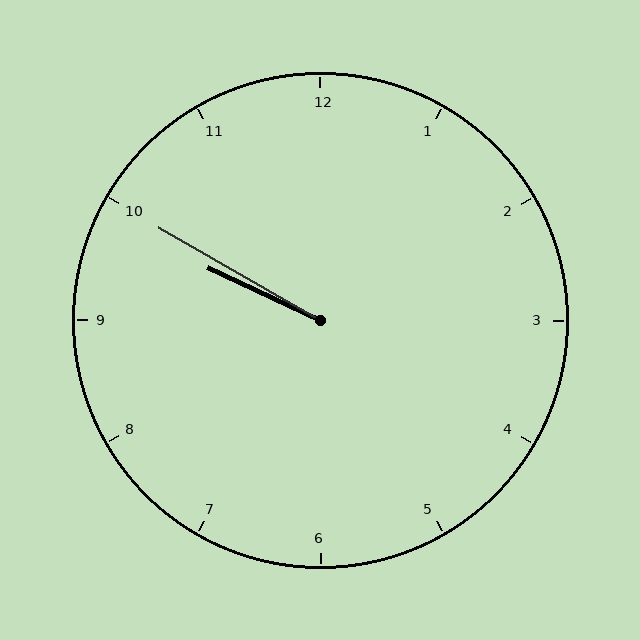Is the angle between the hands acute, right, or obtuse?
It is acute.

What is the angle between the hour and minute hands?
Approximately 5 degrees.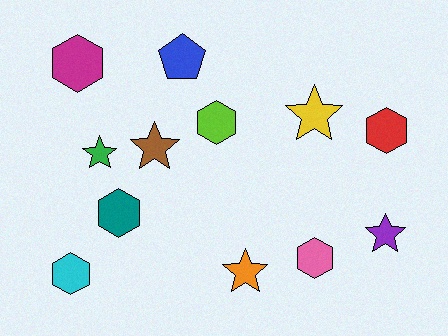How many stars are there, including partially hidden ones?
There are 5 stars.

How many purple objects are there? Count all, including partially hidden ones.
There is 1 purple object.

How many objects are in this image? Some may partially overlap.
There are 12 objects.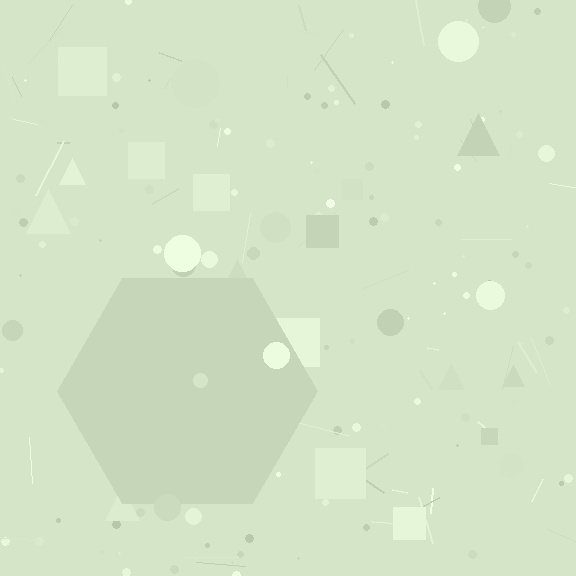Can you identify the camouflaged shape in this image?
The camouflaged shape is a hexagon.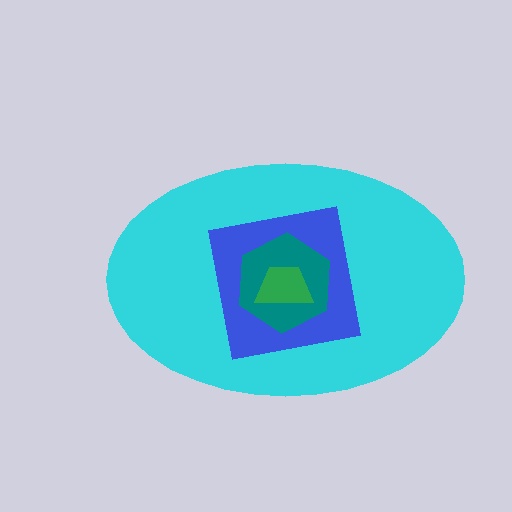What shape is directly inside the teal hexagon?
The green trapezoid.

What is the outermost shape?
The cyan ellipse.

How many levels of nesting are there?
4.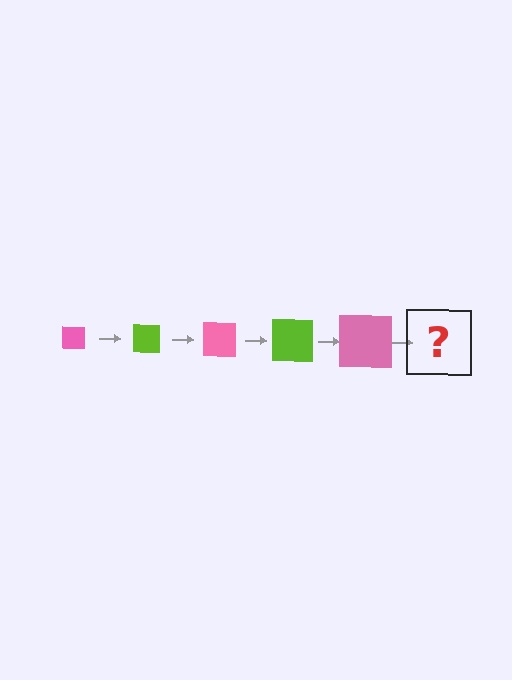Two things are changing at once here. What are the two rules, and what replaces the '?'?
The two rules are that the square grows larger each step and the color cycles through pink and lime. The '?' should be a lime square, larger than the previous one.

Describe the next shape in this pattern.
It should be a lime square, larger than the previous one.